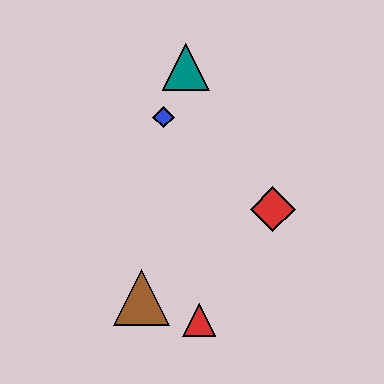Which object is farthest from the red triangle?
The teal triangle is farthest from the red triangle.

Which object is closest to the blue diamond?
The teal triangle is closest to the blue diamond.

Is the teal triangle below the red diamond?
No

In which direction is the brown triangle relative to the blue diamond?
The brown triangle is below the blue diamond.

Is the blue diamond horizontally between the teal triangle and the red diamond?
No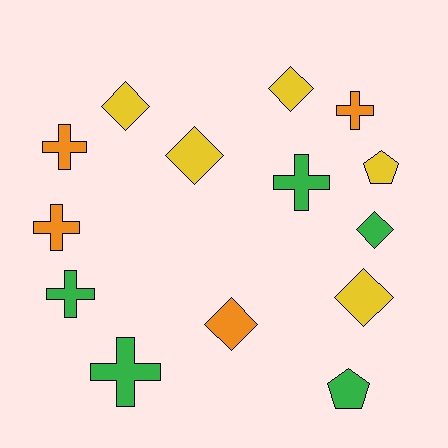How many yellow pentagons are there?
There is 1 yellow pentagon.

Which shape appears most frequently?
Cross, with 6 objects.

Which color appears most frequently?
Yellow, with 5 objects.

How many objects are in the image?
There are 14 objects.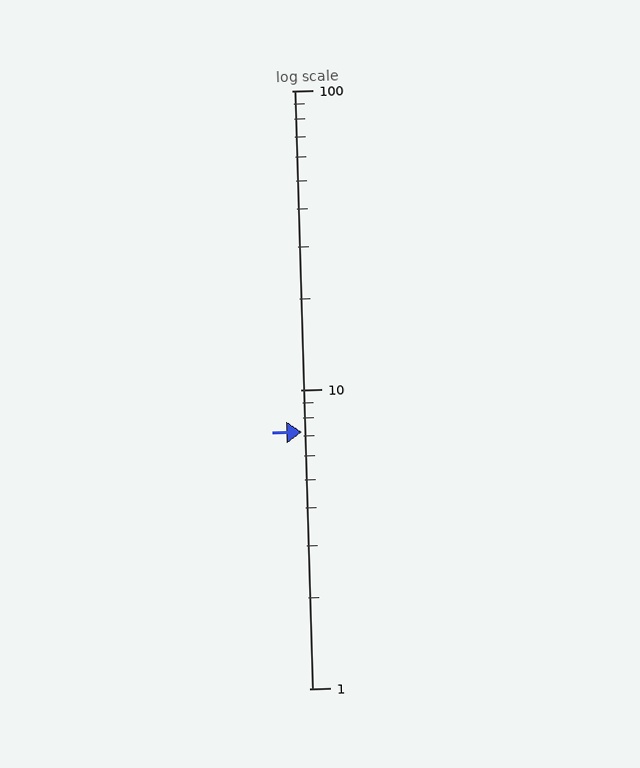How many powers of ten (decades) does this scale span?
The scale spans 2 decades, from 1 to 100.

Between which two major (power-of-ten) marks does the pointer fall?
The pointer is between 1 and 10.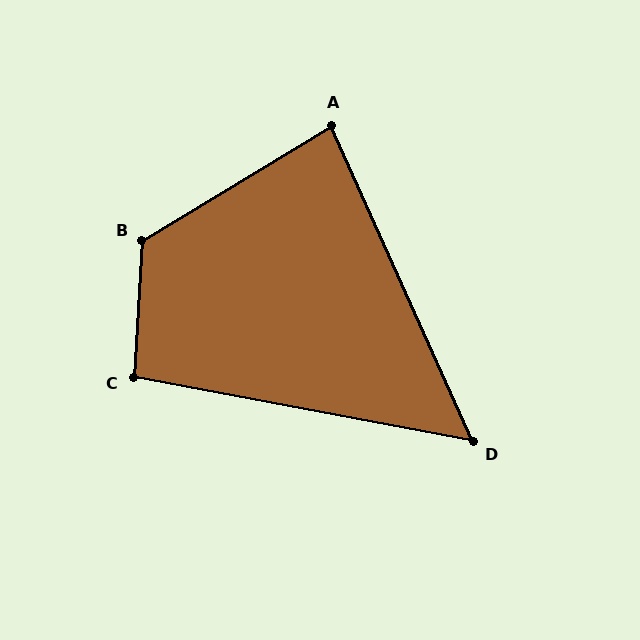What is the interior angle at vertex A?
Approximately 83 degrees (acute).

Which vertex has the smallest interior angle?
D, at approximately 55 degrees.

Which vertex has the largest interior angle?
B, at approximately 125 degrees.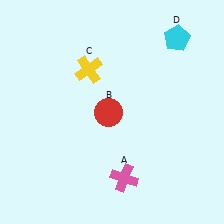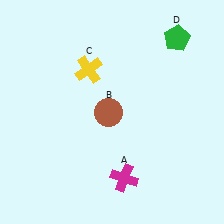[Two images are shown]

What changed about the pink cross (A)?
In Image 1, A is pink. In Image 2, it changed to magenta.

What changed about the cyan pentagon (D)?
In Image 1, D is cyan. In Image 2, it changed to green.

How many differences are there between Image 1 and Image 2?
There are 3 differences between the two images.